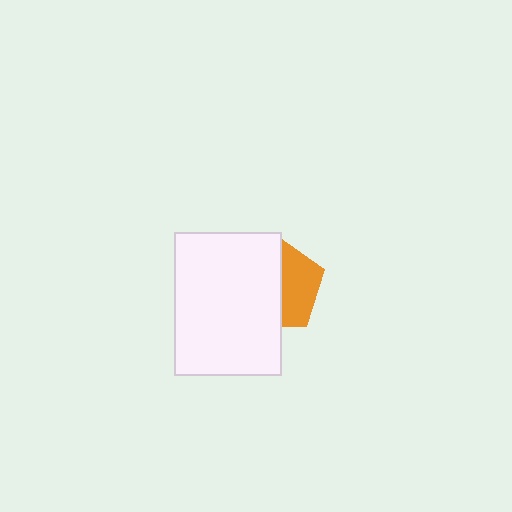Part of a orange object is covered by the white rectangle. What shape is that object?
It is a pentagon.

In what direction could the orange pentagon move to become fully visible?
The orange pentagon could move right. That would shift it out from behind the white rectangle entirely.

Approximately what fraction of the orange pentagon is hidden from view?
Roughly 57% of the orange pentagon is hidden behind the white rectangle.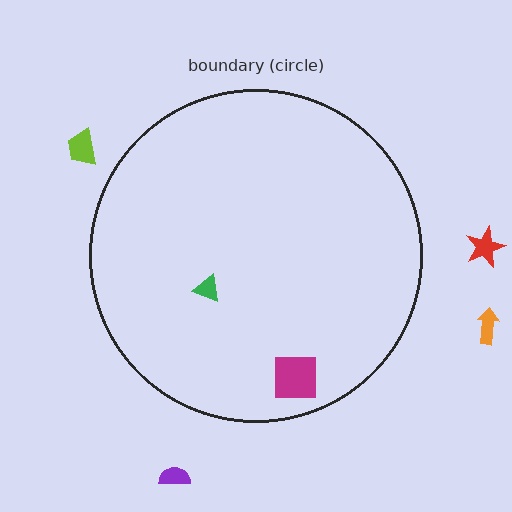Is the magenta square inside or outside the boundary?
Inside.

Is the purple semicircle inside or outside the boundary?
Outside.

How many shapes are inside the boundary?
2 inside, 4 outside.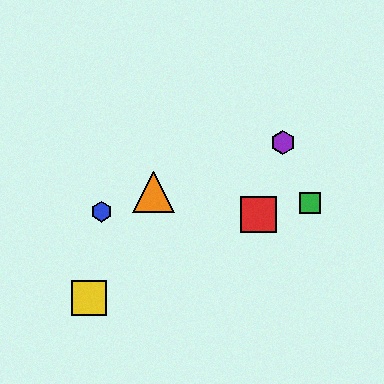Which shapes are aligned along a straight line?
The blue hexagon, the purple hexagon, the orange triangle are aligned along a straight line.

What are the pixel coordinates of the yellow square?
The yellow square is at (89, 298).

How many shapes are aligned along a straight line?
3 shapes (the blue hexagon, the purple hexagon, the orange triangle) are aligned along a straight line.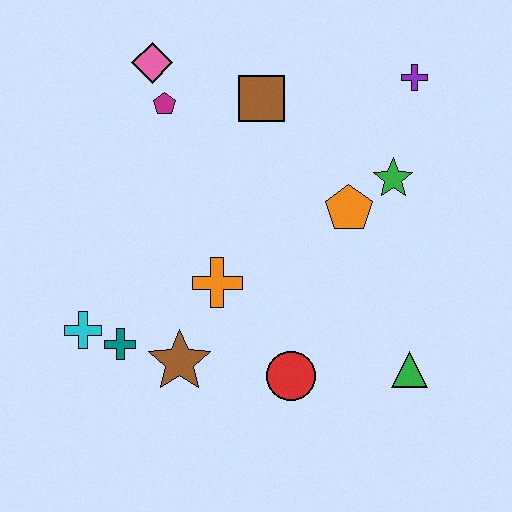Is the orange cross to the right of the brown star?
Yes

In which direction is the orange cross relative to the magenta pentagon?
The orange cross is below the magenta pentagon.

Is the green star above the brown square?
No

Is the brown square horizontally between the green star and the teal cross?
Yes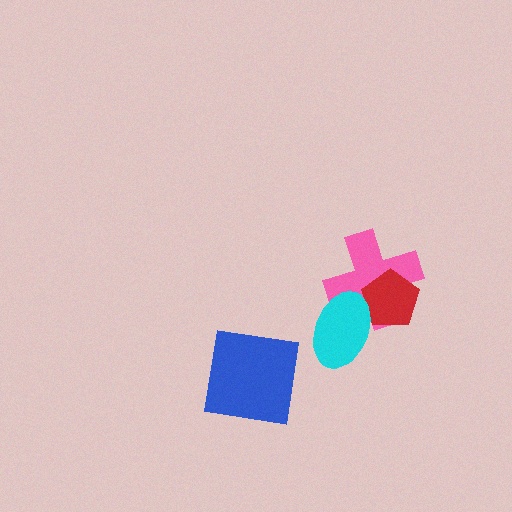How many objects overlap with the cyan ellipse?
2 objects overlap with the cyan ellipse.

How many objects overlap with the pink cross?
2 objects overlap with the pink cross.